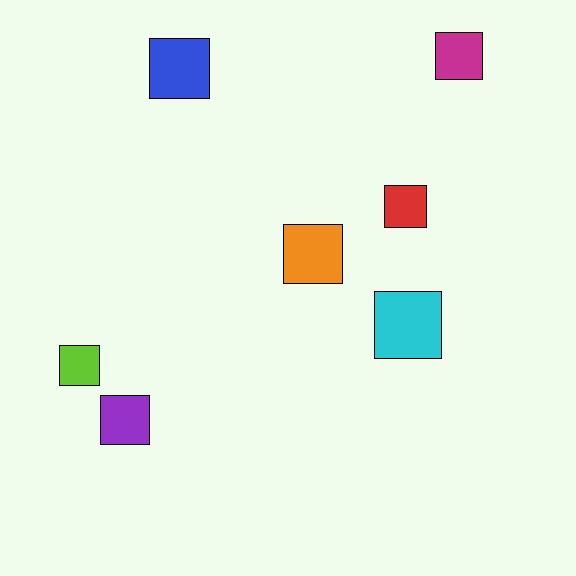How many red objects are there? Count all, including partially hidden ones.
There is 1 red object.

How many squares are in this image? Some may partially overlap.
There are 7 squares.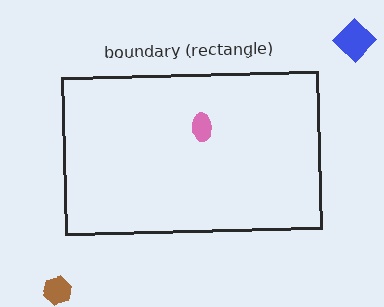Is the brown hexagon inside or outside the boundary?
Outside.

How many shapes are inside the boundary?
1 inside, 2 outside.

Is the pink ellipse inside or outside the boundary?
Inside.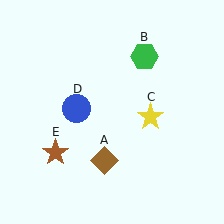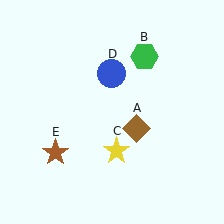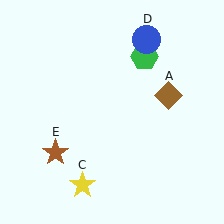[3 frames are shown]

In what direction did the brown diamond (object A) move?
The brown diamond (object A) moved up and to the right.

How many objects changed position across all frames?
3 objects changed position: brown diamond (object A), yellow star (object C), blue circle (object D).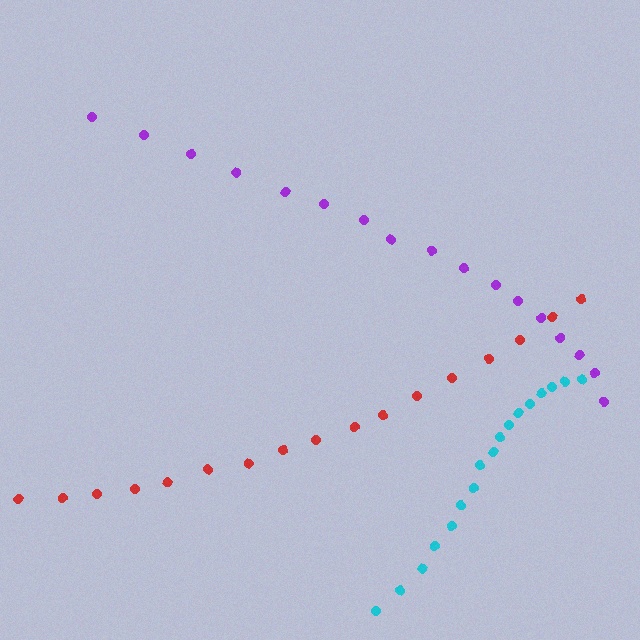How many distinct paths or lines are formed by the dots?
There are 3 distinct paths.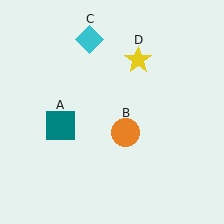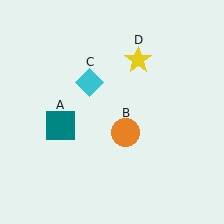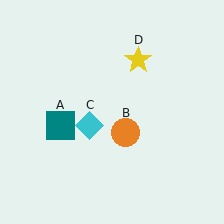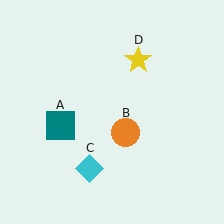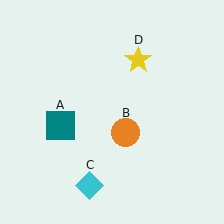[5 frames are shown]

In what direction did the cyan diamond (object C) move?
The cyan diamond (object C) moved down.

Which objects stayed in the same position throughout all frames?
Teal square (object A) and orange circle (object B) and yellow star (object D) remained stationary.